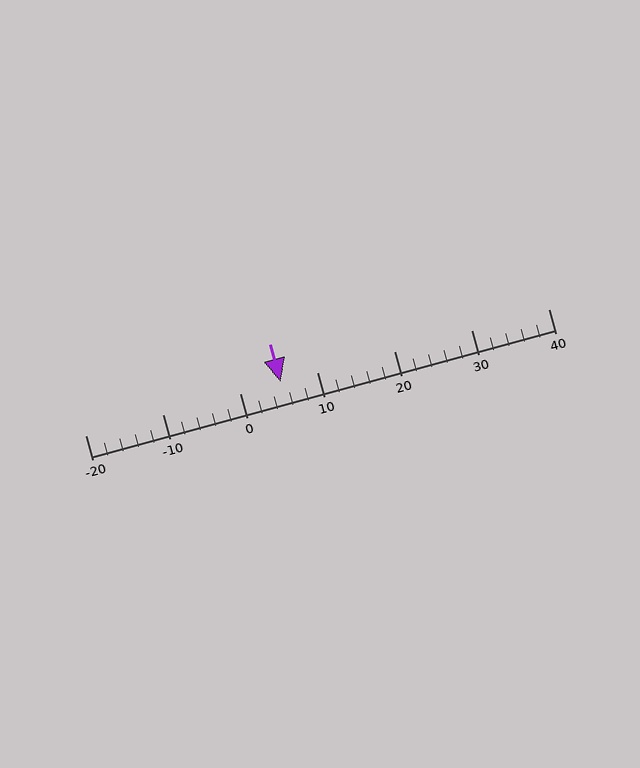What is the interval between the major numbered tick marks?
The major tick marks are spaced 10 units apart.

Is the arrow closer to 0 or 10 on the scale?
The arrow is closer to 10.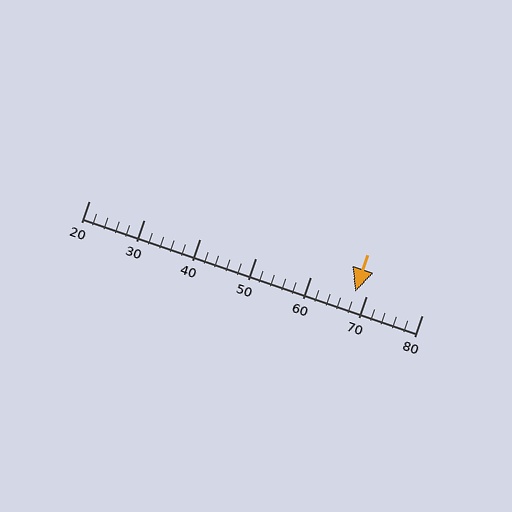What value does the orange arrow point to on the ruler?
The orange arrow points to approximately 68.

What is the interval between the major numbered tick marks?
The major tick marks are spaced 10 units apart.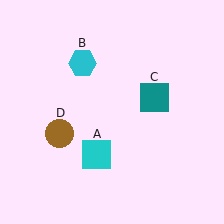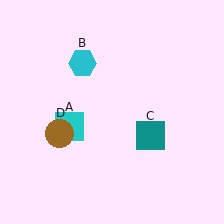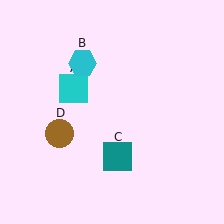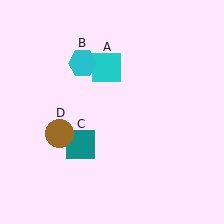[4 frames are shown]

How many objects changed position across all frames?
2 objects changed position: cyan square (object A), teal square (object C).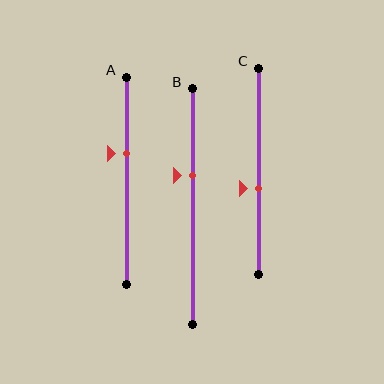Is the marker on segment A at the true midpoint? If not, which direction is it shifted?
No, the marker on segment A is shifted upward by about 13% of the segment length.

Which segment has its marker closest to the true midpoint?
Segment C has its marker closest to the true midpoint.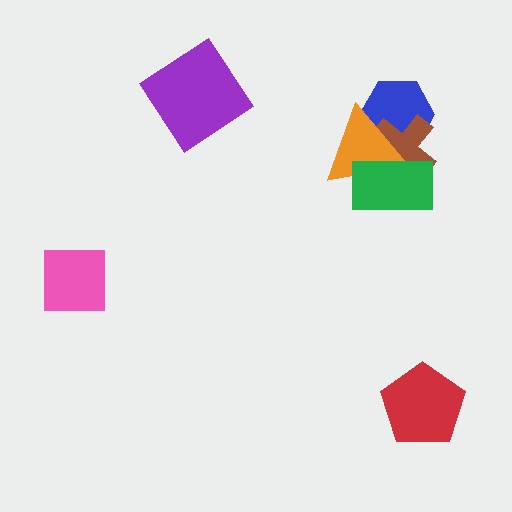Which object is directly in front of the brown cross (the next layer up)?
The orange triangle is directly in front of the brown cross.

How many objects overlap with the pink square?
0 objects overlap with the pink square.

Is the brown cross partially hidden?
Yes, it is partially covered by another shape.